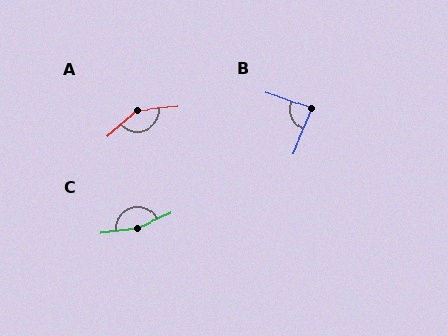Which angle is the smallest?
B, at approximately 88 degrees.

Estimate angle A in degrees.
Approximately 143 degrees.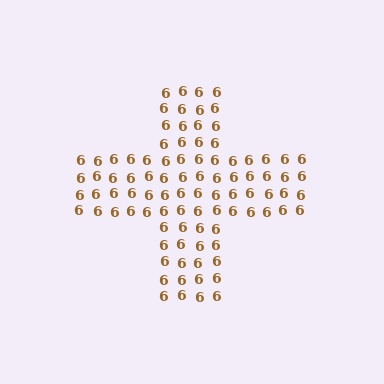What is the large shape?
The large shape is a cross.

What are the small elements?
The small elements are digit 6's.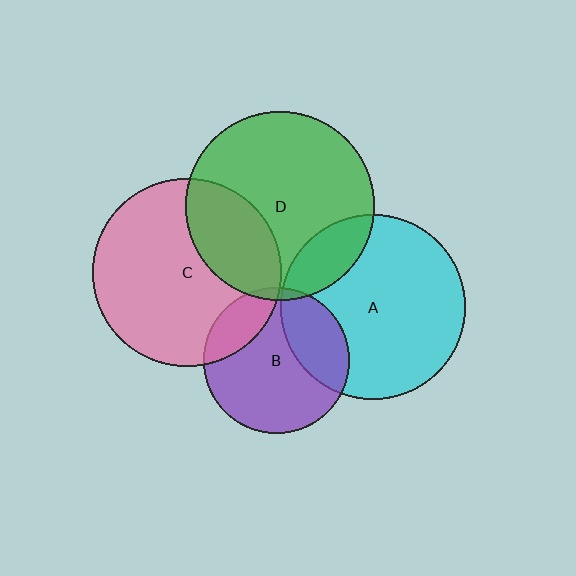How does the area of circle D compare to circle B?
Approximately 1.7 times.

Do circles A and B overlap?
Yes.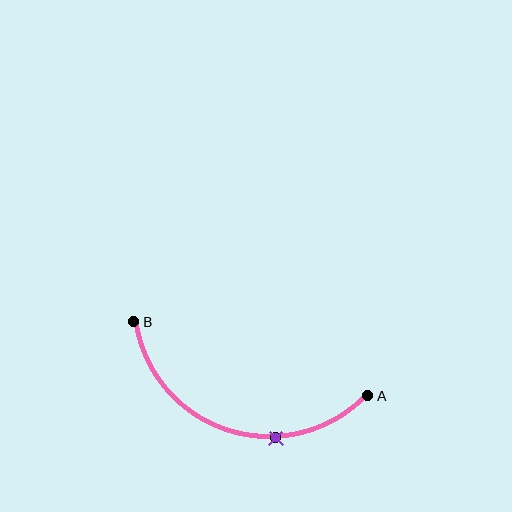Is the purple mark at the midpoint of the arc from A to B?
No. The purple mark lies on the arc but is closer to endpoint A. The arc midpoint would be at the point on the curve equidistant along the arc from both A and B.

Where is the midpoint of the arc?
The arc midpoint is the point on the curve farthest from the straight line joining A and B. It sits below that line.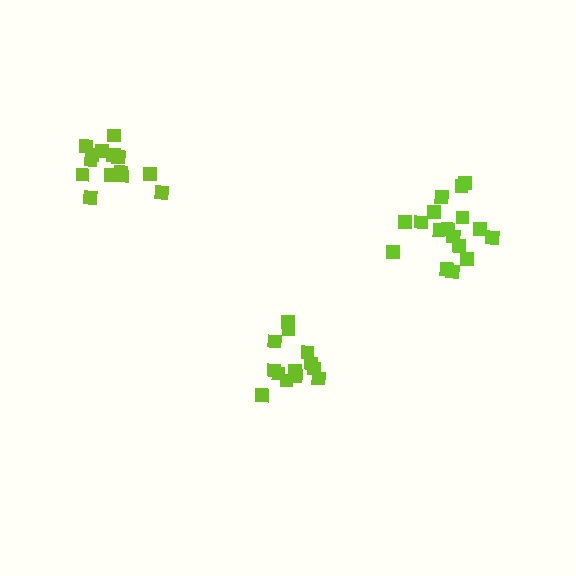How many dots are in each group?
Group 1: 17 dots, Group 2: 13 dots, Group 3: 14 dots (44 total).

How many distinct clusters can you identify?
There are 3 distinct clusters.